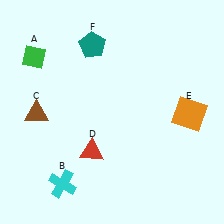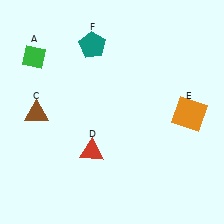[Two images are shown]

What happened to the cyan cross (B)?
The cyan cross (B) was removed in Image 2. It was in the bottom-left area of Image 1.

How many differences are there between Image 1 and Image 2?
There is 1 difference between the two images.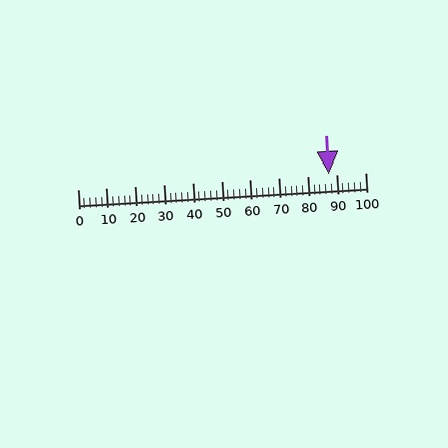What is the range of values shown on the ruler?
The ruler shows values from 0 to 100.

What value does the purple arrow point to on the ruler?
The purple arrow points to approximately 87.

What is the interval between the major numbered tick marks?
The major tick marks are spaced 10 units apart.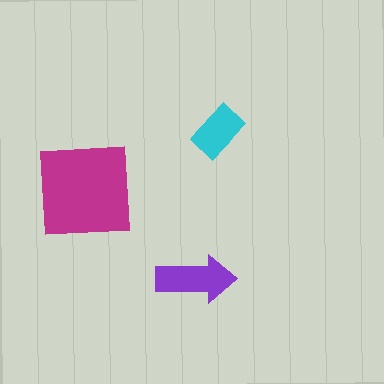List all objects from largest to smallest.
The magenta square, the purple arrow, the cyan rectangle.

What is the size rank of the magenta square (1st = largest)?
1st.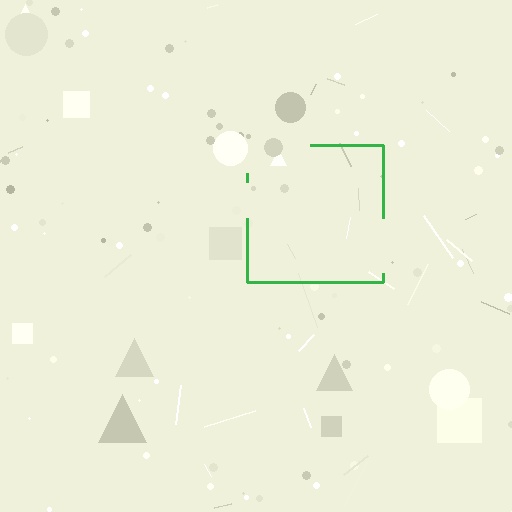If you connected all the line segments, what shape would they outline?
They would outline a square.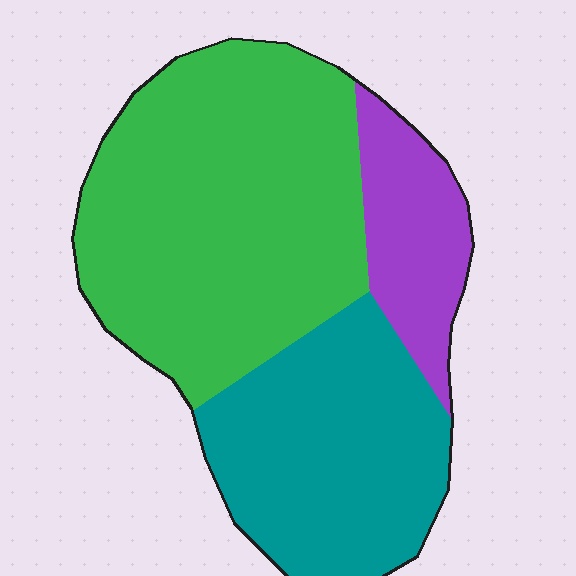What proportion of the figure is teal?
Teal takes up about one third (1/3) of the figure.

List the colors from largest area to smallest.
From largest to smallest: green, teal, purple.